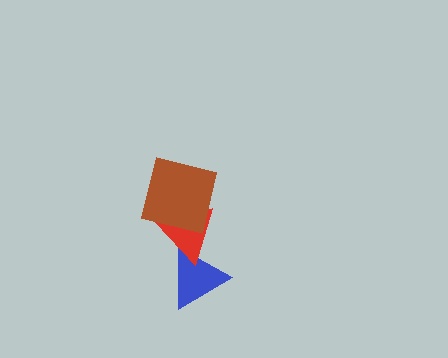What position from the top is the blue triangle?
The blue triangle is 3rd from the top.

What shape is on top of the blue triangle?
The red triangle is on top of the blue triangle.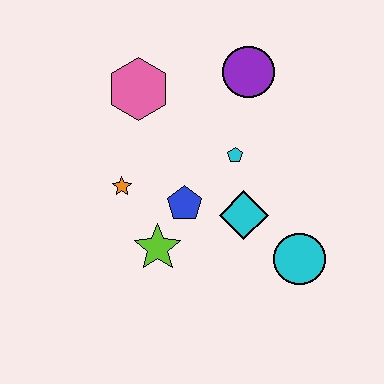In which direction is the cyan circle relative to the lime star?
The cyan circle is to the right of the lime star.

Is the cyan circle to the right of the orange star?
Yes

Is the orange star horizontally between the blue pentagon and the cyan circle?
No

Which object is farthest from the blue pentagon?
The purple circle is farthest from the blue pentagon.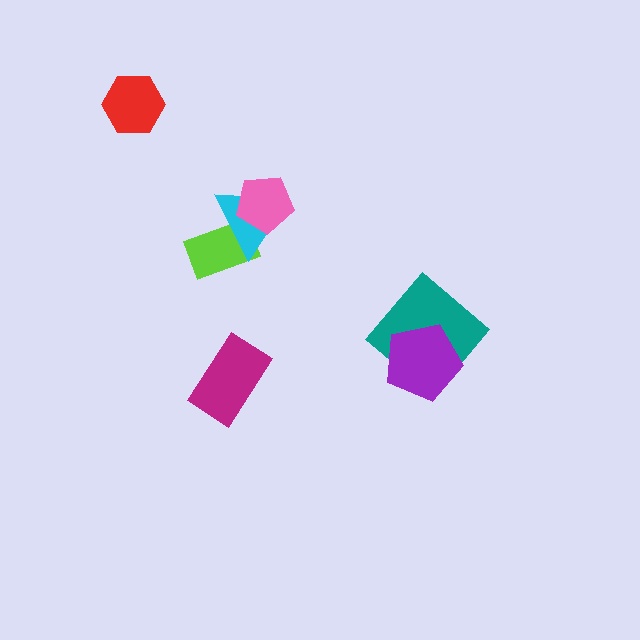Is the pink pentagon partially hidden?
No, no other shape covers it.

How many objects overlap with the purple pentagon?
1 object overlaps with the purple pentagon.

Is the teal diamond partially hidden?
Yes, it is partially covered by another shape.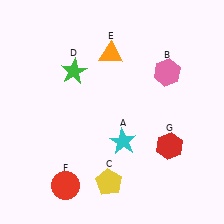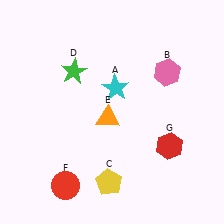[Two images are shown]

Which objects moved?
The objects that moved are: the cyan star (A), the orange triangle (E).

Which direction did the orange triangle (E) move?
The orange triangle (E) moved down.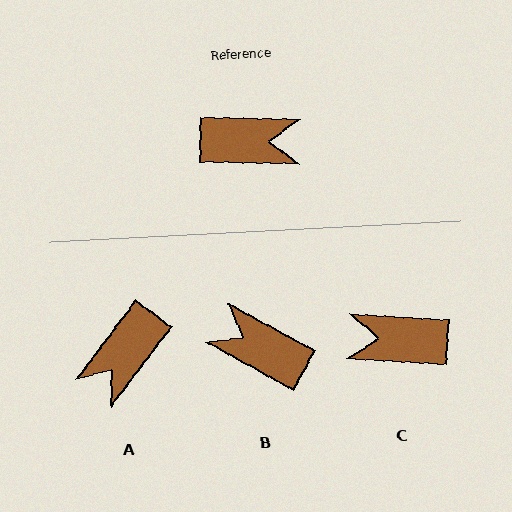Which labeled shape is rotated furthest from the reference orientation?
C, about 178 degrees away.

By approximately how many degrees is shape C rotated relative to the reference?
Approximately 178 degrees counter-clockwise.